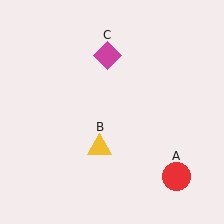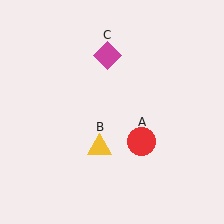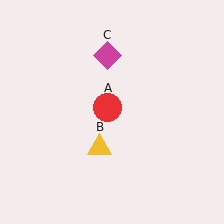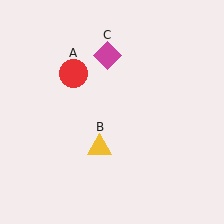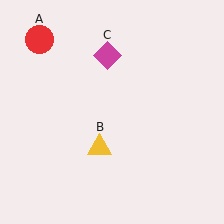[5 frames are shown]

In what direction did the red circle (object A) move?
The red circle (object A) moved up and to the left.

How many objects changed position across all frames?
1 object changed position: red circle (object A).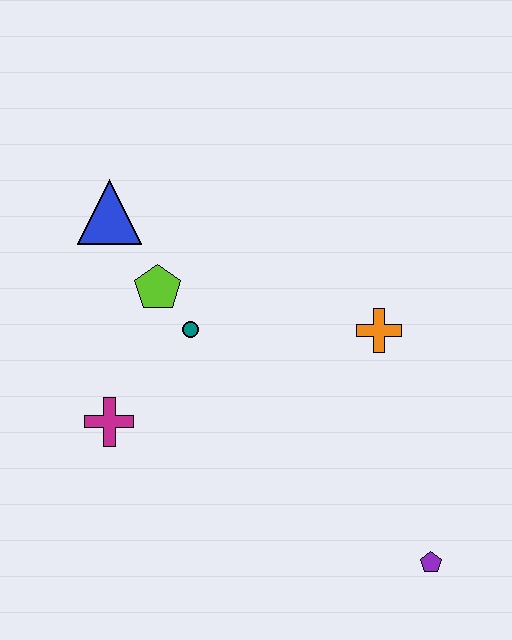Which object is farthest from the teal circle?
The purple pentagon is farthest from the teal circle.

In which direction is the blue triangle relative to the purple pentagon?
The blue triangle is above the purple pentagon.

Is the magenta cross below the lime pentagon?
Yes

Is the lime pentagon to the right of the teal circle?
No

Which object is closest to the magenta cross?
The teal circle is closest to the magenta cross.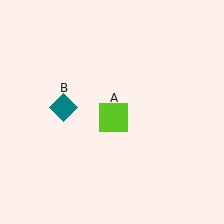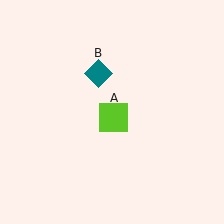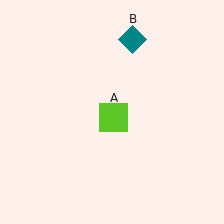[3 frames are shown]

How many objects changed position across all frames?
1 object changed position: teal diamond (object B).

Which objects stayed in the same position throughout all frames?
Lime square (object A) remained stationary.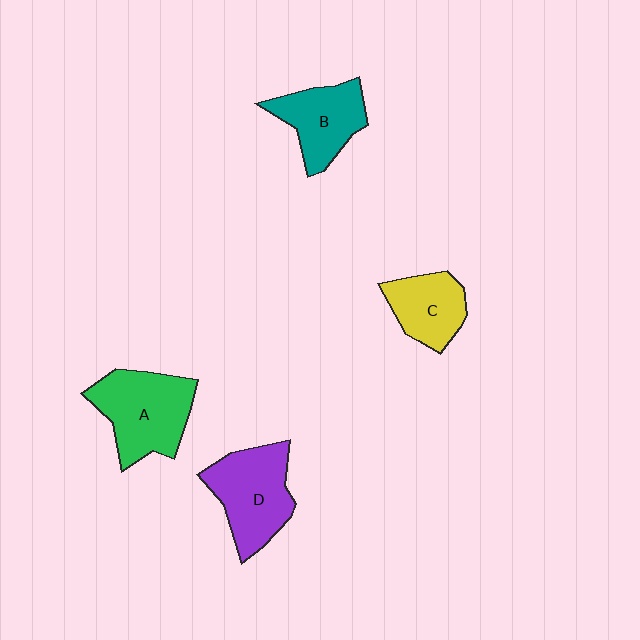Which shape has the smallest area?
Shape C (yellow).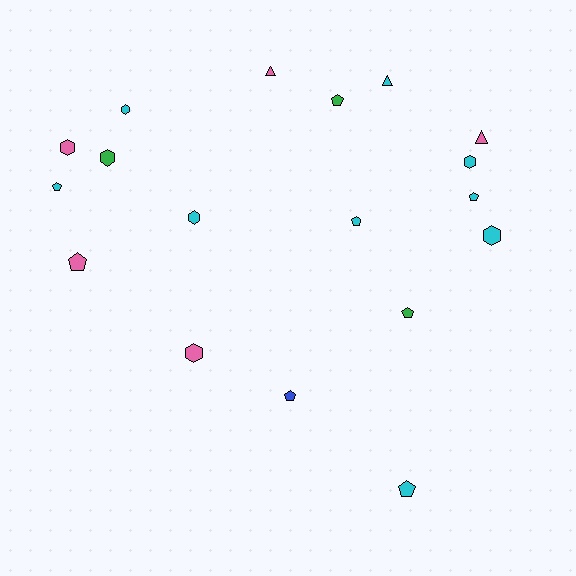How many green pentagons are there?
There are 2 green pentagons.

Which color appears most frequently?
Cyan, with 9 objects.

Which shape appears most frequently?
Pentagon, with 8 objects.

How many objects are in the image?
There are 18 objects.